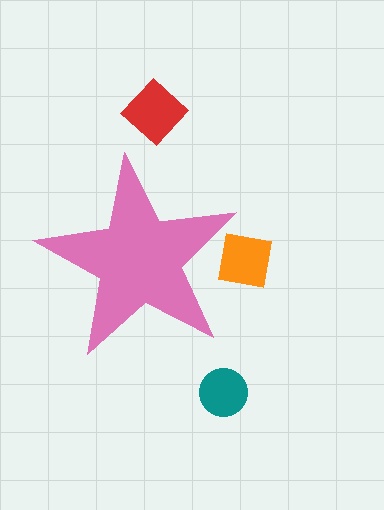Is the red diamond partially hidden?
No, the red diamond is fully visible.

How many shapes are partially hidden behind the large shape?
1 shape is partially hidden.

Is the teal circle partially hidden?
No, the teal circle is fully visible.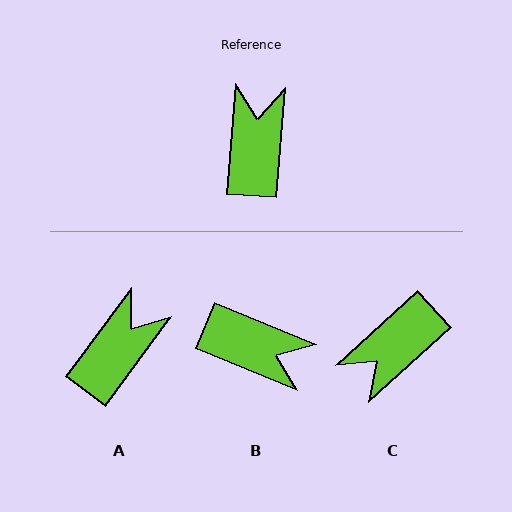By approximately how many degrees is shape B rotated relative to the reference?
Approximately 108 degrees clockwise.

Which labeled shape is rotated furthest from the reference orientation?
C, about 137 degrees away.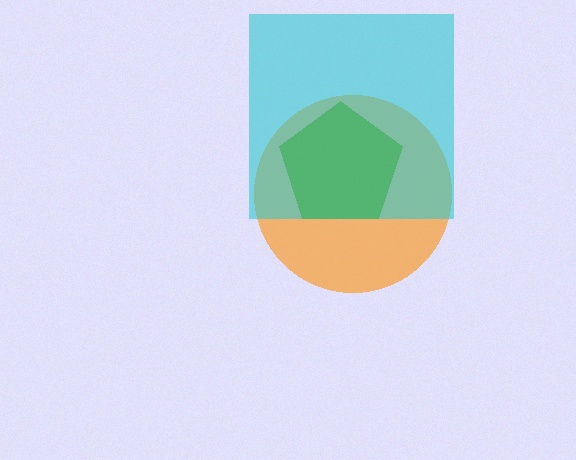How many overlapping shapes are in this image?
There are 3 overlapping shapes in the image.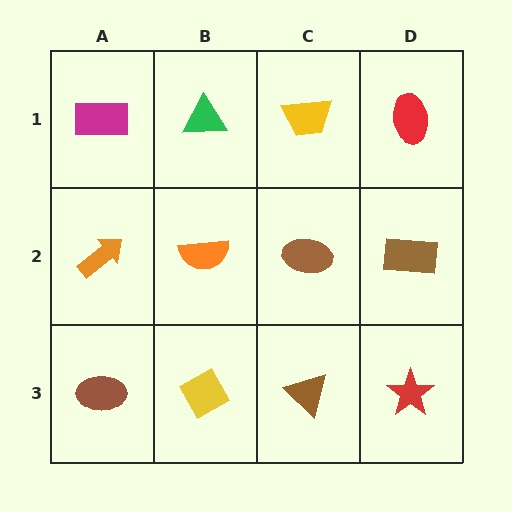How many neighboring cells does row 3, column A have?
2.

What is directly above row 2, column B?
A green triangle.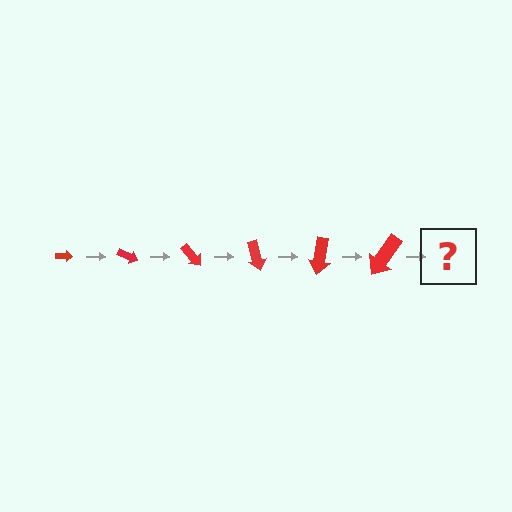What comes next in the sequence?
The next element should be an arrow, larger than the previous one and rotated 150 degrees from the start.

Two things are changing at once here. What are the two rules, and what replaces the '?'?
The two rules are that the arrow grows larger each step and it rotates 25 degrees each step. The '?' should be an arrow, larger than the previous one and rotated 150 degrees from the start.